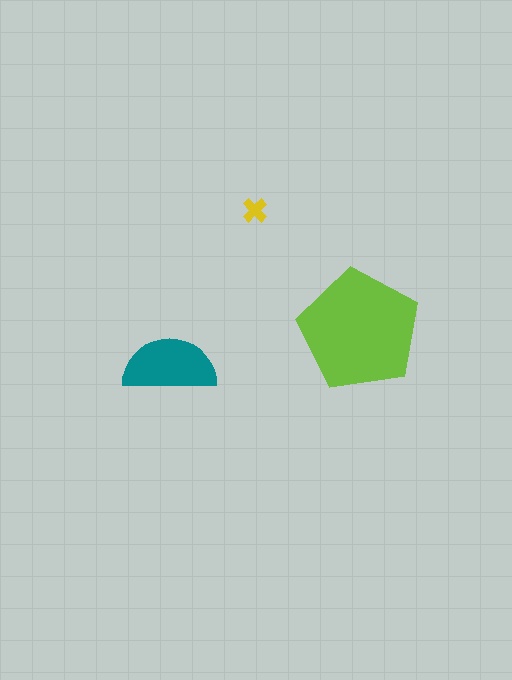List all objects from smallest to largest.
The yellow cross, the teal semicircle, the lime pentagon.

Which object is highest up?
The yellow cross is topmost.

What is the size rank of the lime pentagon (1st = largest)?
1st.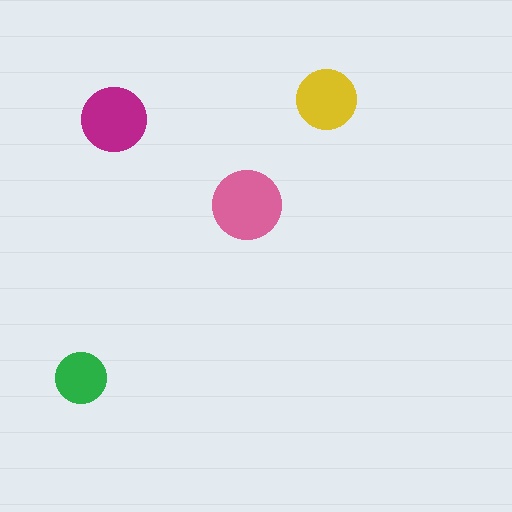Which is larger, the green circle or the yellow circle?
The yellow one.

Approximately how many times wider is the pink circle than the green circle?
About 1.5 times wider.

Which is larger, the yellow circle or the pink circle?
The pink one.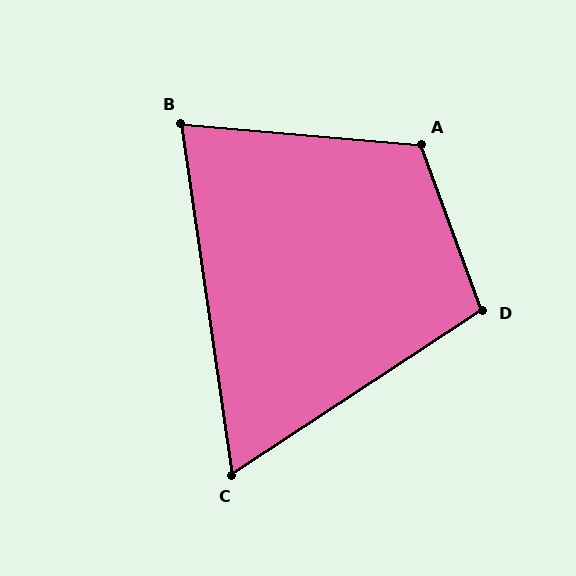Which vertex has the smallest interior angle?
C, at approximately 65 degrees.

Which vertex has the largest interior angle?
A, at approximately 115 degrees.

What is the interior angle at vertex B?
Approximately 77 degrees (acute).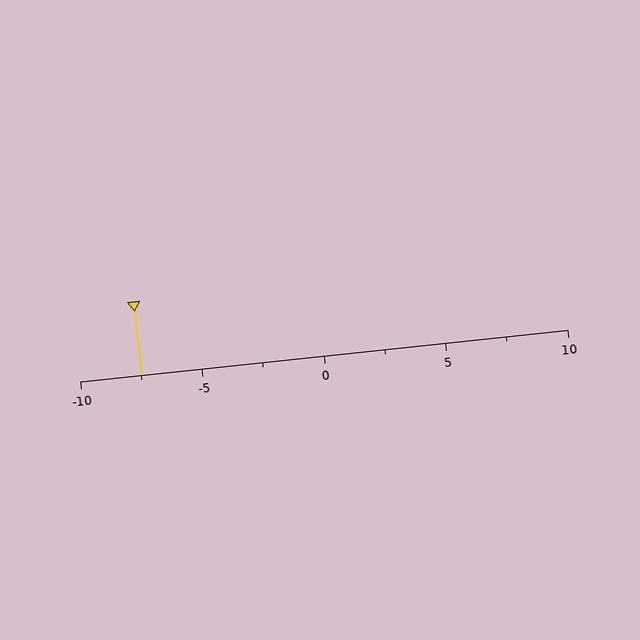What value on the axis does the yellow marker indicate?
The marker indicates approximately -7.5.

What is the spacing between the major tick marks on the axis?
The major ticks are spaced 5 apart.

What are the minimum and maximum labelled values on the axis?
The axis runs from -10 to 10.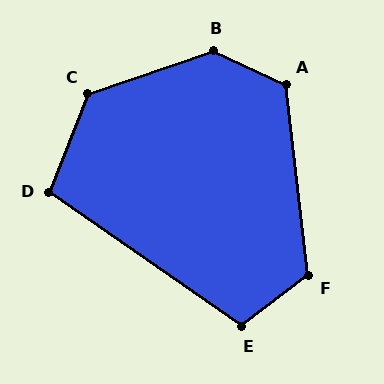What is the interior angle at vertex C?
Approximately 131 degrees (obtuse).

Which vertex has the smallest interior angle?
D, at approximately 103 degrees.